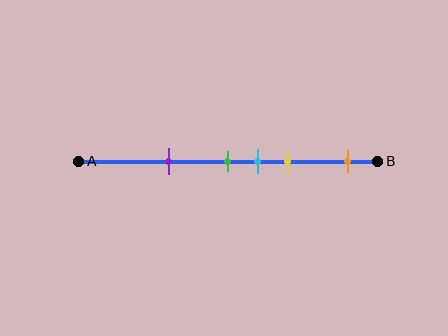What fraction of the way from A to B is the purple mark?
The purple mark is approximately 30% (0.3) of the way from A to B.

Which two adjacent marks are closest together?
The green and cyan marks are the closest adjacent pair.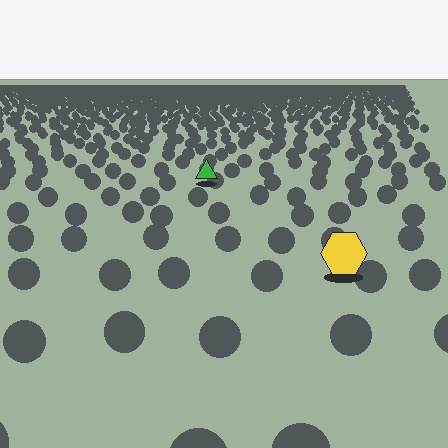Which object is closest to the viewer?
The yellow hexagon is closest. The texture marks near it are larger and more spread out.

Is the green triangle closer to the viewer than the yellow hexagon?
No. The yellow hexagon is closer — you can tell from the texture gradient: the ground texture is coarser near it.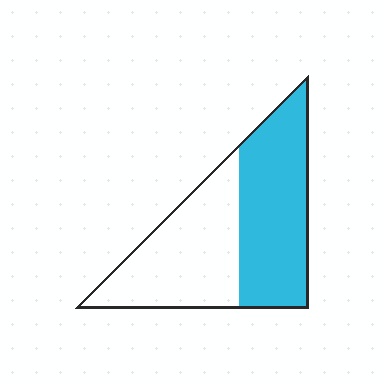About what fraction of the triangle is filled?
About one half (1/2).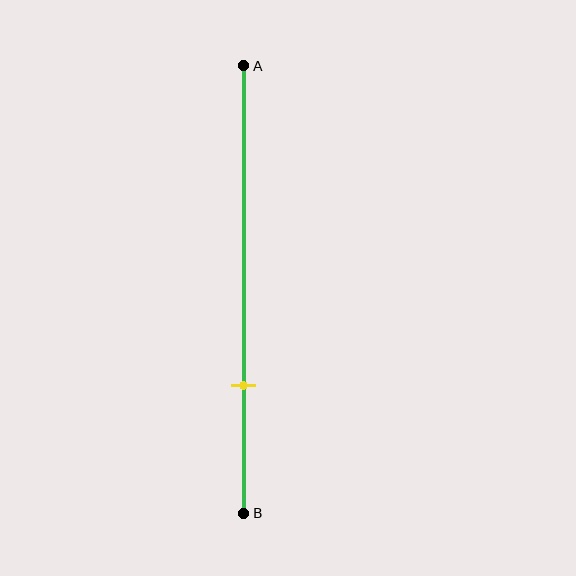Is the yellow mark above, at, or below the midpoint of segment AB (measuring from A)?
The yellow mark is below the midpoint of segment AB.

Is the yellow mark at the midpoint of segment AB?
No, the mark is at about 70% from A, not at the 50% midpoint.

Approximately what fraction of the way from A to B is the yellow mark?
The yellow mark is approximately 70% of the way from A to B.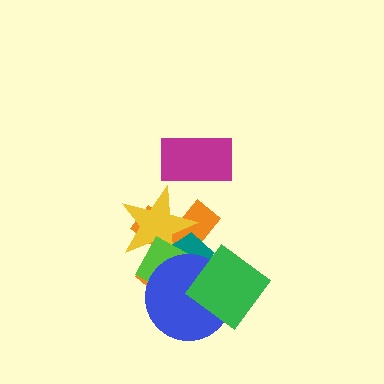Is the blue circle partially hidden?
Yes, it is partially covered by another shape.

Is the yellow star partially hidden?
Yes, it is partially covered by another shape.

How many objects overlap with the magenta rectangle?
0 objects overlap with the magenta rectangle.